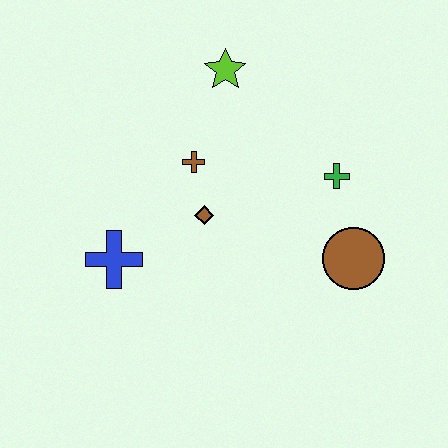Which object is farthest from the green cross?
The blue cross is farthest from the green cross.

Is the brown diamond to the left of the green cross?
Yes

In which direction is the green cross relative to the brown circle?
The green cross is above the brown circle.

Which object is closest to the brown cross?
The brown diamond is closest to the brown cross.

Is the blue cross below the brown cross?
Yes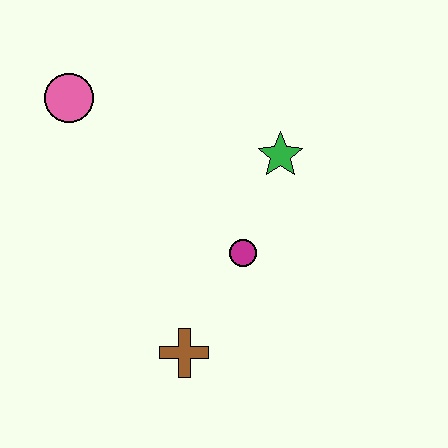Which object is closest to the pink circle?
The green star is closest to the pink circle.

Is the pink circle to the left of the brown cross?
Yes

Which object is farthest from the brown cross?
The pink circle is farthest from the brown cross.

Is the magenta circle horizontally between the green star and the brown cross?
Yes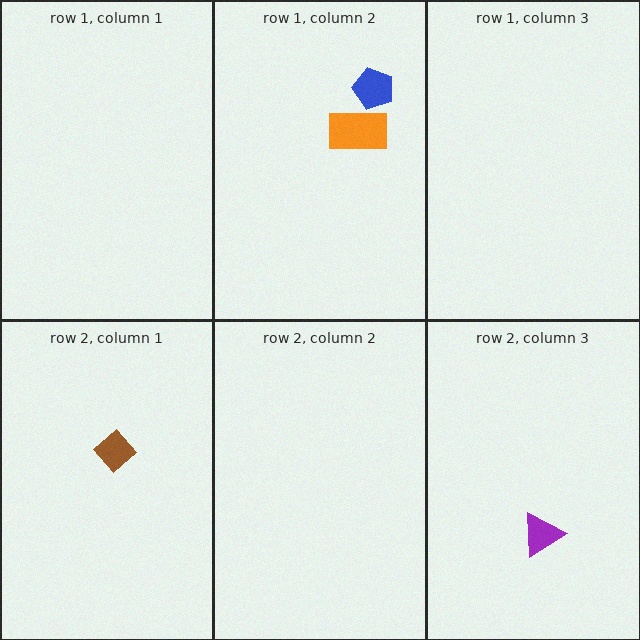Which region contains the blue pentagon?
The row 1, column 2 region.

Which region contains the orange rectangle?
The row 1, column 2 region.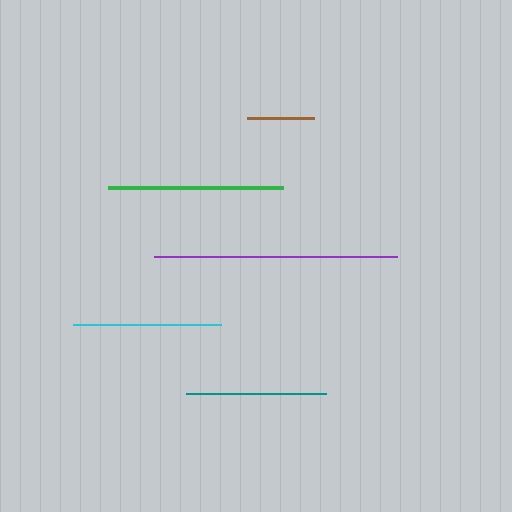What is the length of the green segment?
The green segment is approximately 175 pixels long.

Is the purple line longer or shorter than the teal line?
The purple line is longer than the teal line.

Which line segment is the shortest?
The brown line is the shortest at approximately 67 pixels.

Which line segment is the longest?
The purple line is the longest at approximately 243 pixels.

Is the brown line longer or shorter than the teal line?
The teal line is longer than the brown line.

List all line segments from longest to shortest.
From longest to shortest: purple, green, cyan, teal, brown.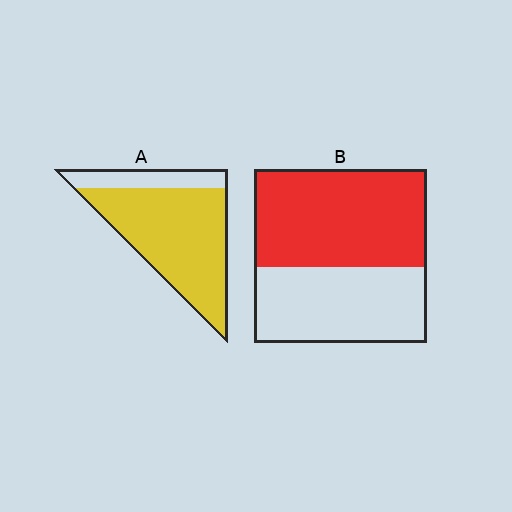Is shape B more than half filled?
Yes.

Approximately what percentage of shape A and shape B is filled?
A is approximately 80% and B is approximately 55%.